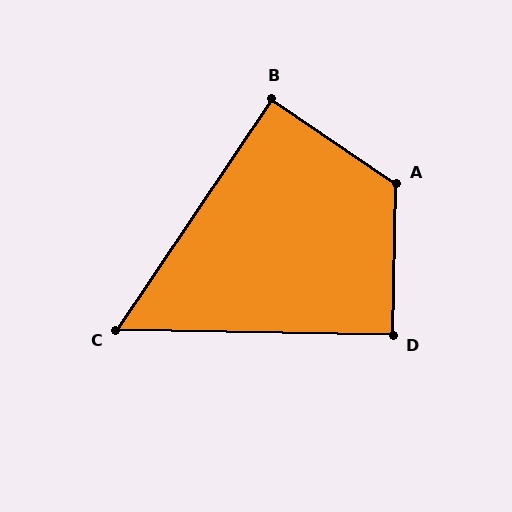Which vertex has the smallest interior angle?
C, at approximately 57 degrees.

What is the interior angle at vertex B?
Approximately 90 degrees (approximately right).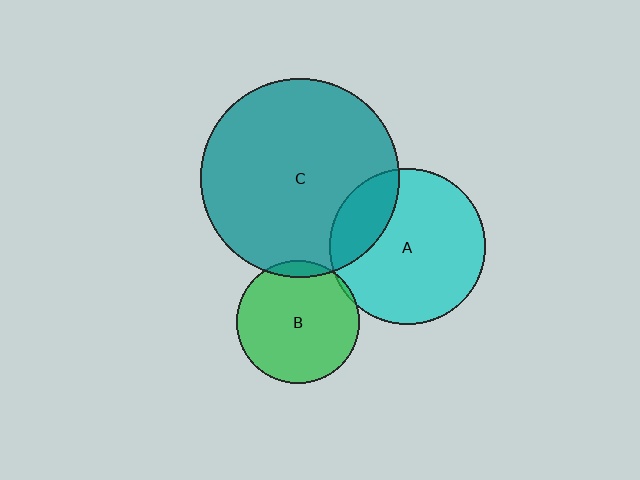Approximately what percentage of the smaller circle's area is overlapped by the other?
Approximately 20%.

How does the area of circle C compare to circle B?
Approximately 2.6 times.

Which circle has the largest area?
Circle C (teal).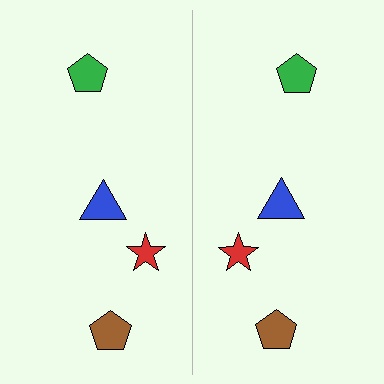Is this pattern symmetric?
Yes, this pattern has bilateral (reflection) symmetry.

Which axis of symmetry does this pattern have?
The pattern has a vertical axis of symmetry running through the center of the image.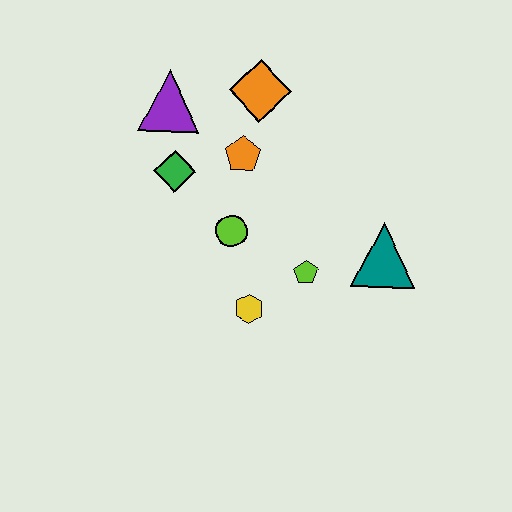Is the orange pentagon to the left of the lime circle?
No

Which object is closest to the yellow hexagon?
The lime pentagon is closest to the yellow hexagon.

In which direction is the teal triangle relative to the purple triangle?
The teal triangle is to the right of the purple triangle.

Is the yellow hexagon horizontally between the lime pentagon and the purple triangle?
Yes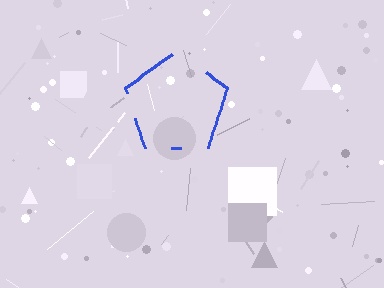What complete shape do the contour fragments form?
The contour fragments form a pentagon.